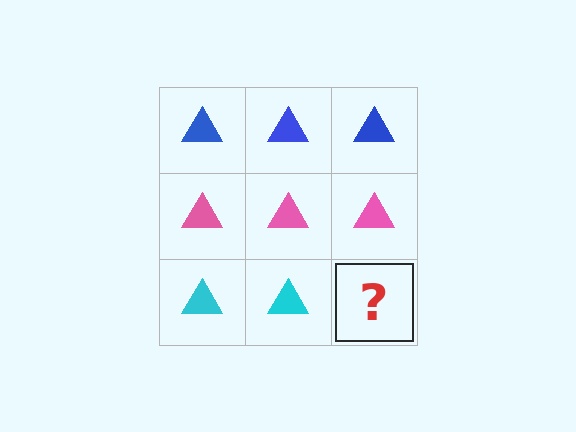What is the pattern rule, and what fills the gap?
The rule is that each row has a consistent color. The gap should be filled with a cyan triangle.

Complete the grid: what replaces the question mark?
The question mark should be replaced with a cyan triangle.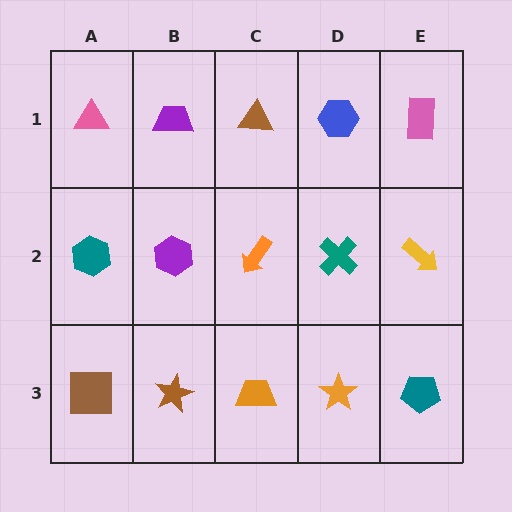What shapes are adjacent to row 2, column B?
A purple trapezoid (row 1, column B), a brown star (row 3, column B), a teal hexagon (row 2, column A), an orange arrow (row 2, column C).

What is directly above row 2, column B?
A purple trapezoid.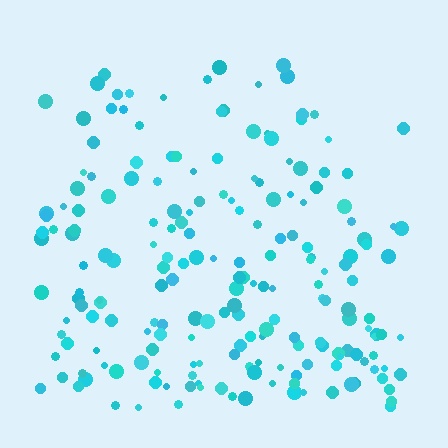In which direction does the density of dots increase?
From top to bottom, with the bottom side densest.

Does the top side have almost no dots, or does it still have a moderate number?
Still a moderate number, just noticeably fewer than the bottom.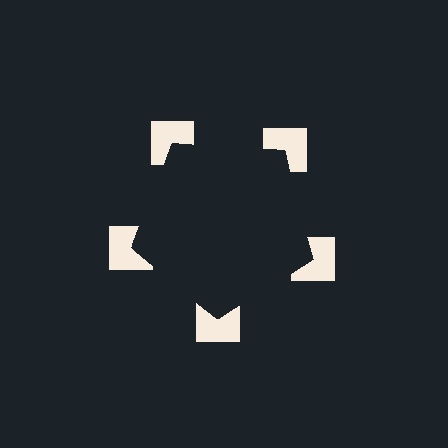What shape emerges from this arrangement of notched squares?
An illusory pentagon — its edges are inferred from the aligned wedge cuts in the notched squares, not physically drawn.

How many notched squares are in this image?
There are 5 — one at each vertex of the illusory pentagon.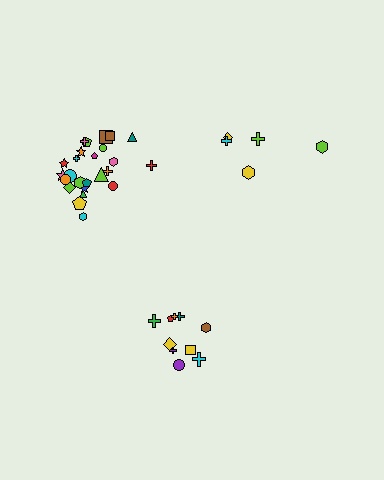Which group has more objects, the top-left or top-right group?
The top-left group.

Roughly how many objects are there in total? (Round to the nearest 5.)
Roughly 40 objects in total.